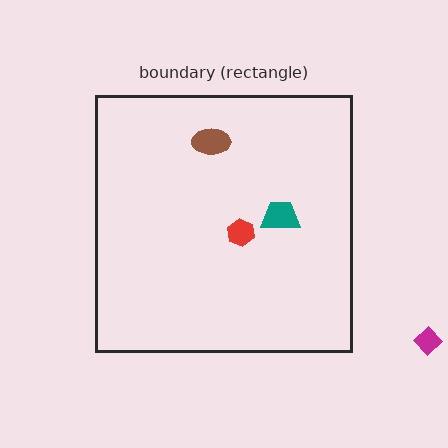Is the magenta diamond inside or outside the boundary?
Outside.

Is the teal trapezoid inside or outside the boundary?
Inside.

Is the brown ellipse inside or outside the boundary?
Inside.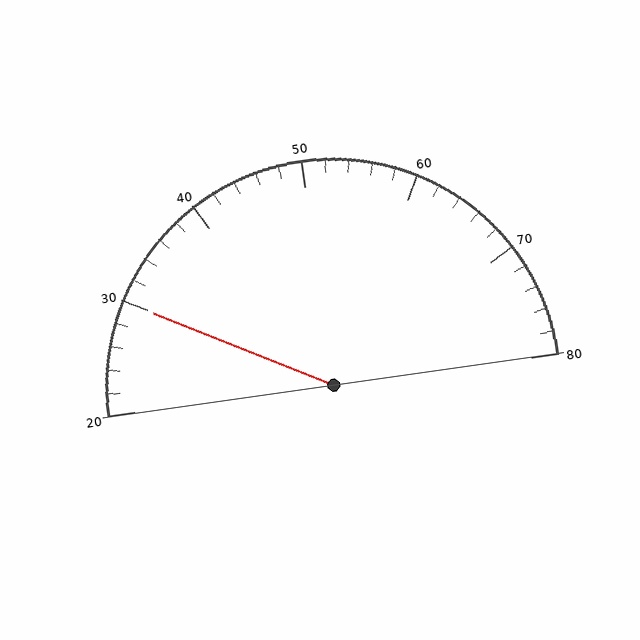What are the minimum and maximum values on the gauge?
The gauge ranges from 20 to 80.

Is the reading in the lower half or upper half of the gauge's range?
The reading is in the lower half of the range (20 to 80).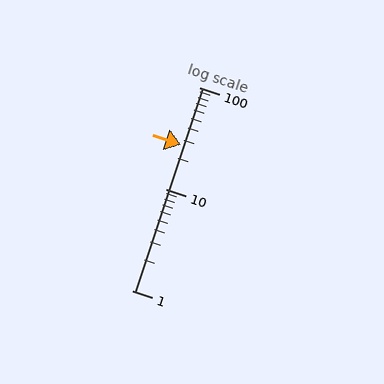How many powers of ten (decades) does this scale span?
The scale spans 2 decades, from 1 to 100.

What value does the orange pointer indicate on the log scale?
The pointer indicates approximately 27.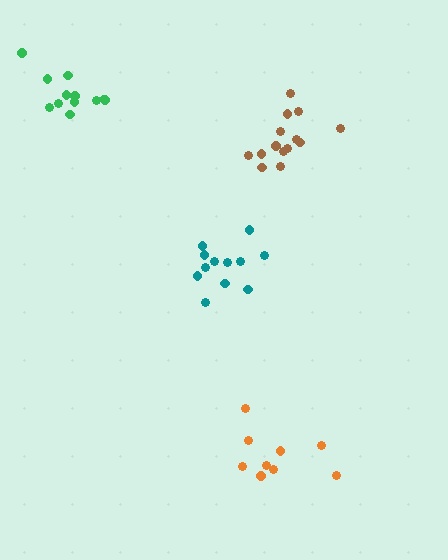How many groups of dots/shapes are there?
There are 4 groups.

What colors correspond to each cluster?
The clusters are colored: teal, brown, green, orange.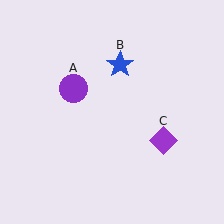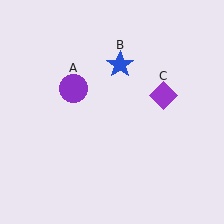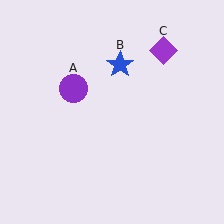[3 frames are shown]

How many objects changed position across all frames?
1 object changed position: purple diamond (object C).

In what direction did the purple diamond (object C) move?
The purple diamond (object C) moved up.